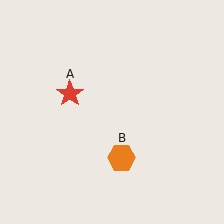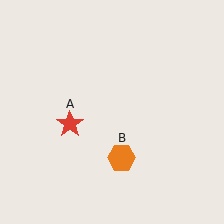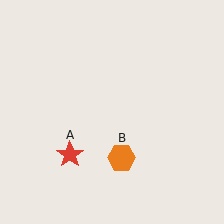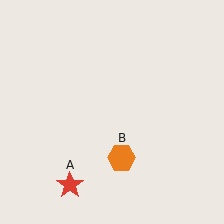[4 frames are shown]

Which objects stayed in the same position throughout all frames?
Orange hexagon (object B) remained stationary.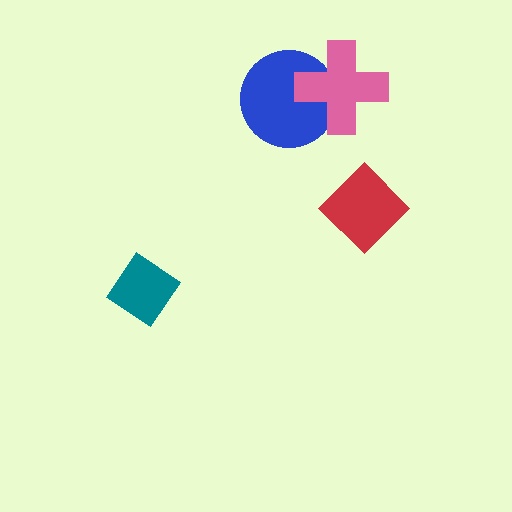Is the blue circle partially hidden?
Yes, it is partially covered by another shape.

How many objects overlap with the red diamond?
0 objects overlap with the red diamond.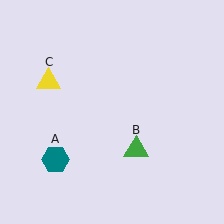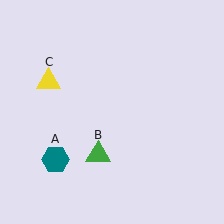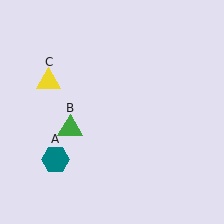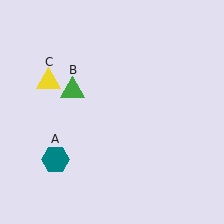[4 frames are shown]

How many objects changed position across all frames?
1 object changed position: green triangle (object B).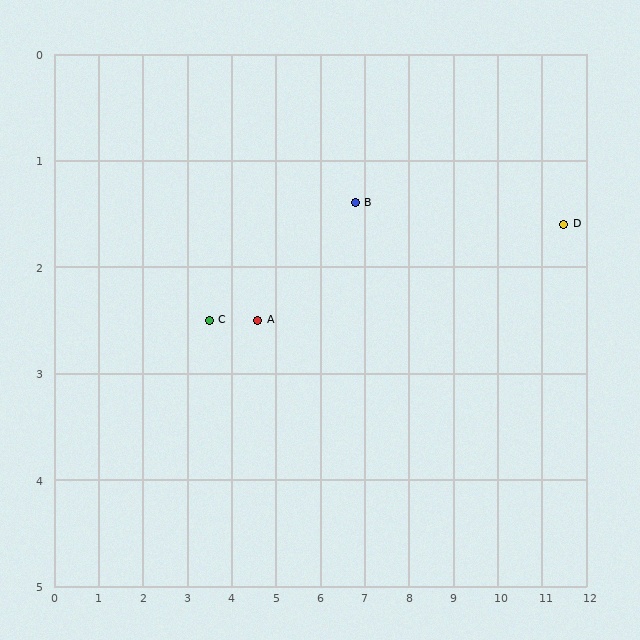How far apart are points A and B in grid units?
Points A and B are about 2.5 grid units apart.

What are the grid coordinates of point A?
Point A is at approximately (4.6, 2.5).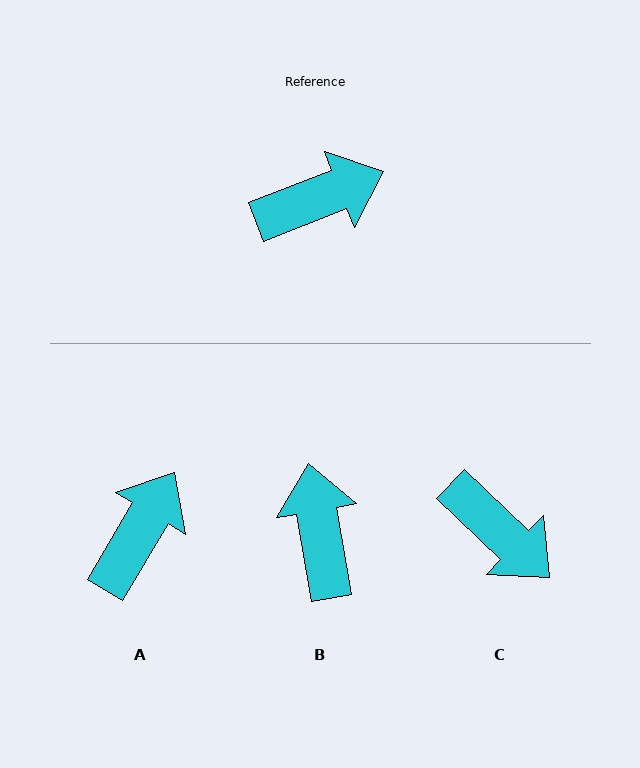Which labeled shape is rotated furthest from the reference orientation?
B, about 78 degrees away.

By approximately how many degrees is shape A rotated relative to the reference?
Approximately 38 degrees counter-clockwise.